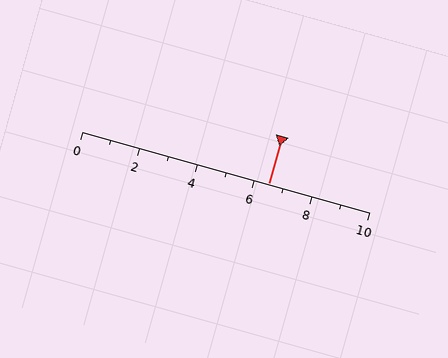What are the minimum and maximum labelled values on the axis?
The axis runs from 0 to 10.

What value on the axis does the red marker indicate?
The marker indicates approximately 6.5.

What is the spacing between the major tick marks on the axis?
The major ticks are spaced 2 apart.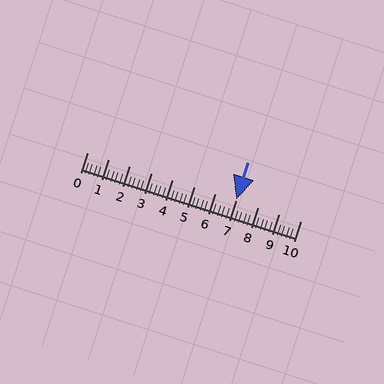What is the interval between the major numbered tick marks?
The major tick marks are spaced 1 units apart.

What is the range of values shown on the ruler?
The ruler shows values from 0 to 10.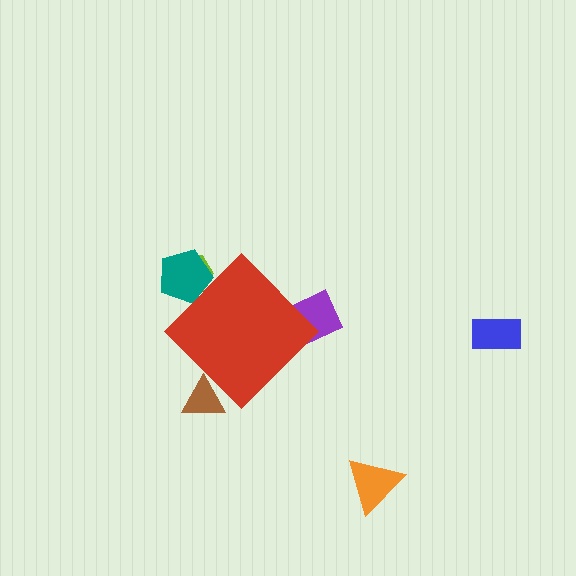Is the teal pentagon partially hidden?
Yes, the teal pentagon is partially hidden behind the red diamond.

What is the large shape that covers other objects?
A red diamond.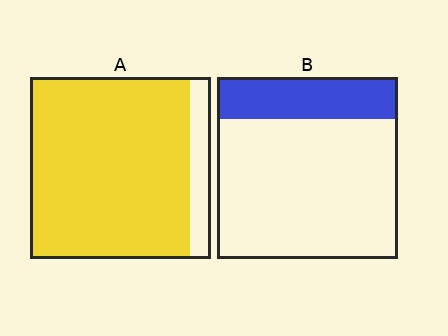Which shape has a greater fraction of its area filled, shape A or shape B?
Shape A.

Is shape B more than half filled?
No.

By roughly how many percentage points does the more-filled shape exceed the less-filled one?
By roughly 65 percentage points (A over B).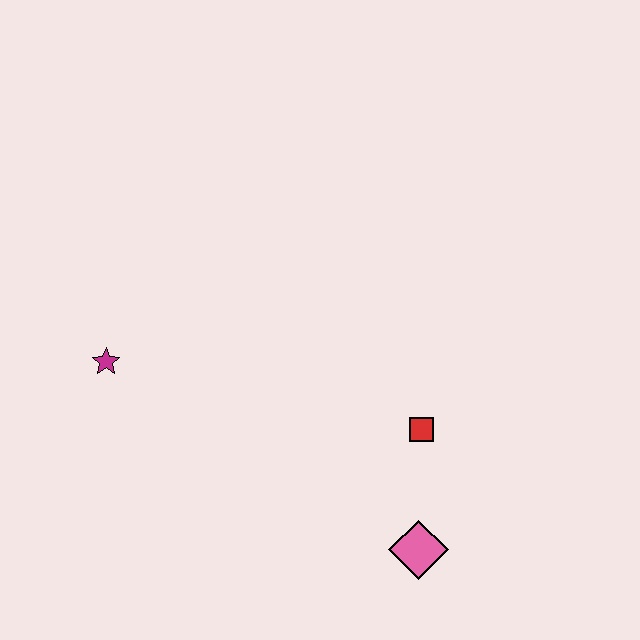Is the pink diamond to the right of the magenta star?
Yes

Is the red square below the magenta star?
Yes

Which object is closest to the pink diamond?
The red square is closest to the pink diamond.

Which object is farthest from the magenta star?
The pink diamond is farthest from the magenta star.